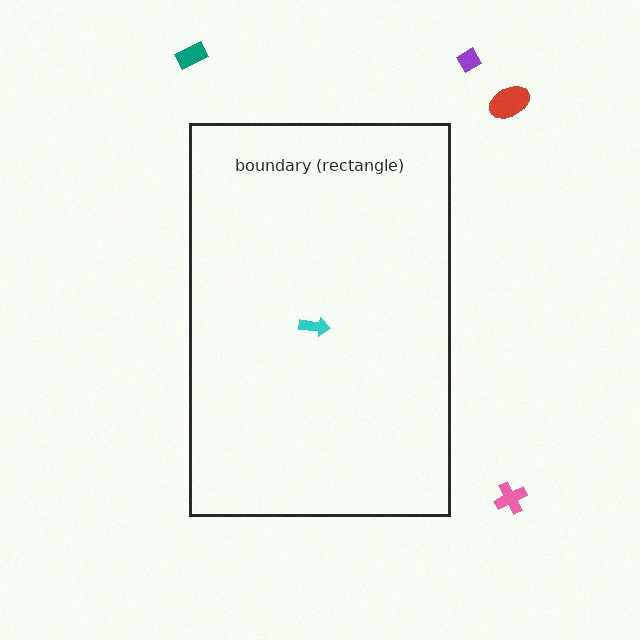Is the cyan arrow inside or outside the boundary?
Inside.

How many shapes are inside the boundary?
1 inside, 4 outside.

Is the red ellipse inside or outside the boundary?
Outside.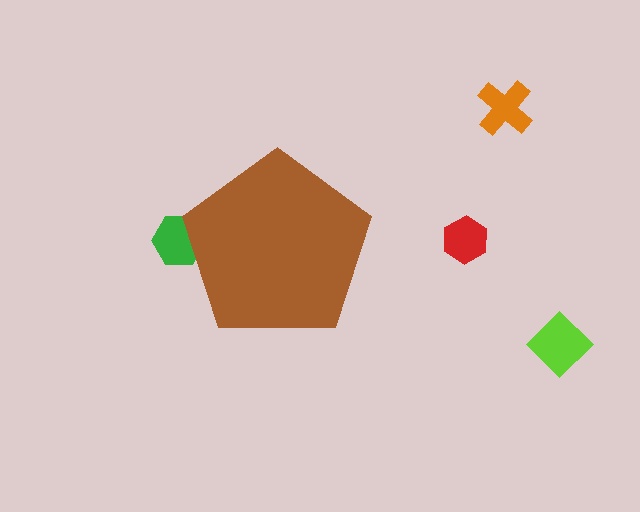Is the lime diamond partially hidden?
No, the lime diamond is fully visible.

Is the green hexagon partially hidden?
Yes, the green hexagon is partially hidden behind the brown pentagon.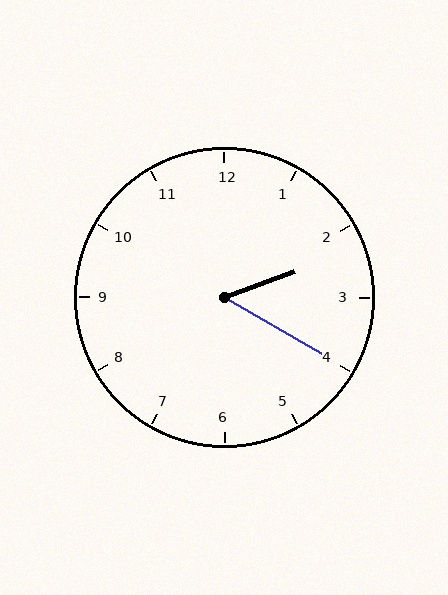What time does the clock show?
2:20.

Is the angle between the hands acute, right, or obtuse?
It is acute.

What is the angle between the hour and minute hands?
Approximately 50 degrees.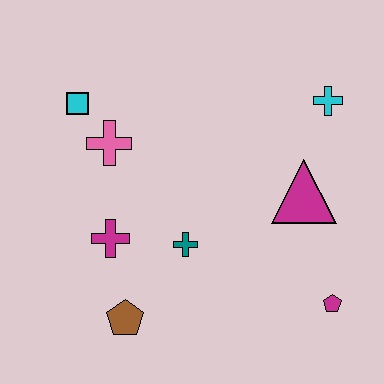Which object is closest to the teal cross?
The magenta cross is closest to the teal cross.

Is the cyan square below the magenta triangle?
No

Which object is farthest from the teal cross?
The cyan cross is farthest from the teal cross.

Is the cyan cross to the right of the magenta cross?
Yes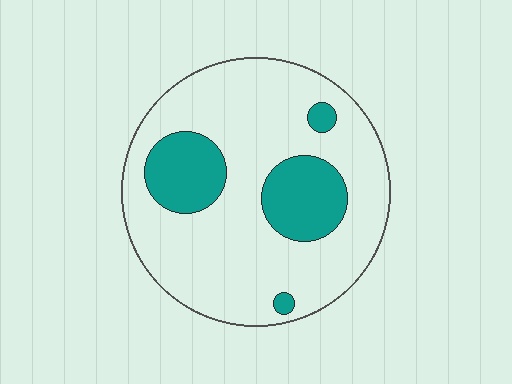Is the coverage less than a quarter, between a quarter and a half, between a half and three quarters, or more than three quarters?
Less than a quarter.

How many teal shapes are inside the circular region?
4.